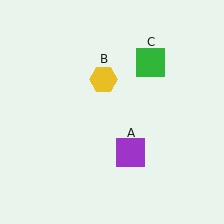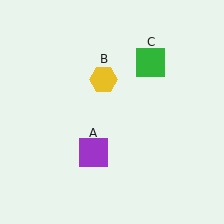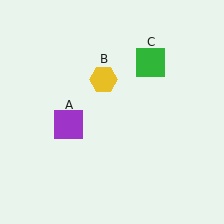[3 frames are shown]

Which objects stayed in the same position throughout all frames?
Yellow hexagon (object B) and green square (object C) remained stationary.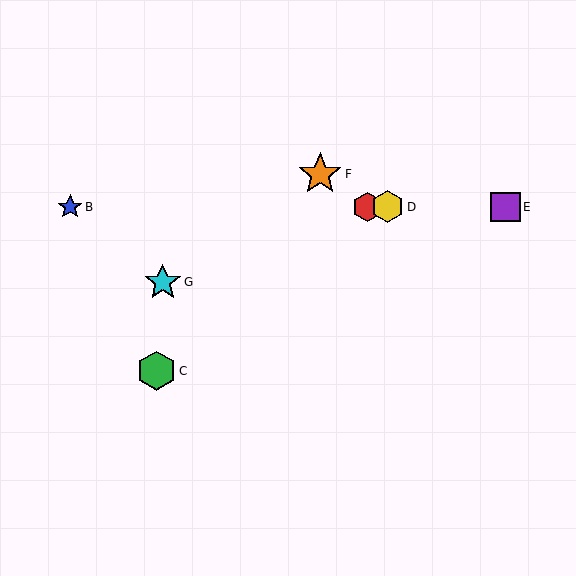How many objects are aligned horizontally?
4 objects (A, B, D, E) are aligned horizontally.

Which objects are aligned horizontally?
Objects A, B, D, E are aligned horizontally.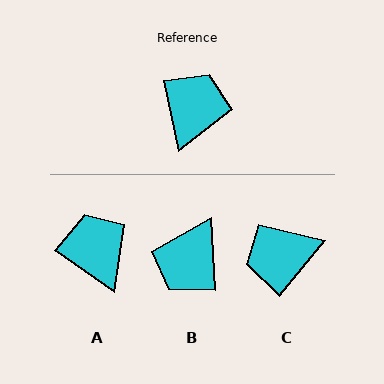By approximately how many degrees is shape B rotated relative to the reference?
Approximately 171 degrees counter-clockwise.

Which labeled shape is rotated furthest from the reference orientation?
B, about 171 degrees away.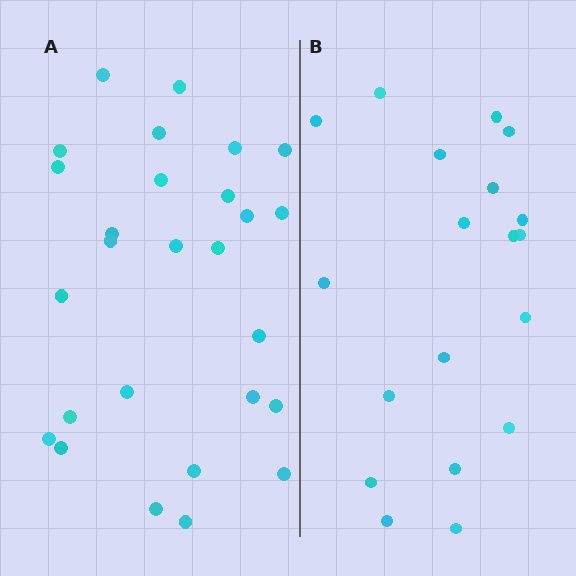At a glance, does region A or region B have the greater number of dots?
Region A (the left region) has more dots.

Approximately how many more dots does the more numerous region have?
Region A has roughly 8 or so more dots than region B.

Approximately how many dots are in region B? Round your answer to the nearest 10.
About 20 dots. (The exact count is 19, which rounds to 20.)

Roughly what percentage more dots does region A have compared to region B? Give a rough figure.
About 40% more.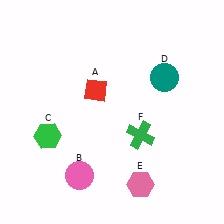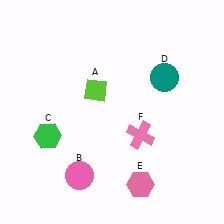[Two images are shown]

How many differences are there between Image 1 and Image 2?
There are 2 differences between the two images.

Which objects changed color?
A changed from red to lime. F changed from green to pink.